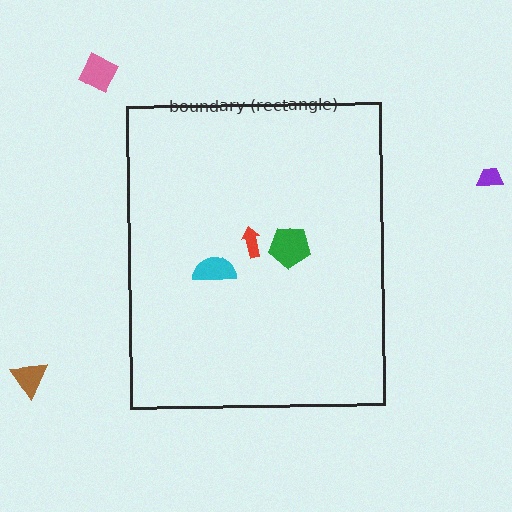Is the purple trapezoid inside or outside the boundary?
Outside.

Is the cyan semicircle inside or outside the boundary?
Inside.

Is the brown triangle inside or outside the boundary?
Outside.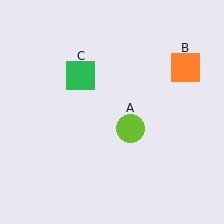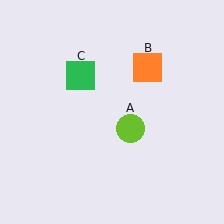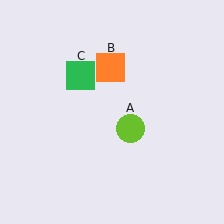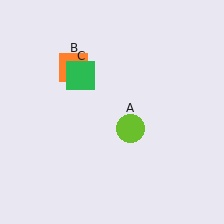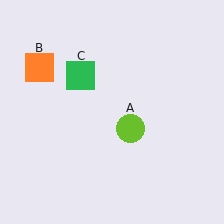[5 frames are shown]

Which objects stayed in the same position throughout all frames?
Lime circle (object A) and green square (object C) remained stationary.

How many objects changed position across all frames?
1 object changed position: orange square (object B).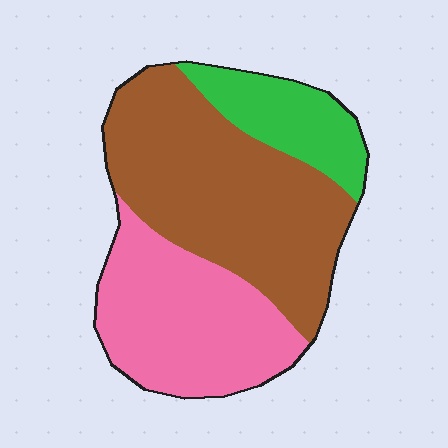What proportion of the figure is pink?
Pink takes up between a third and a half of the figure.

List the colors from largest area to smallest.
From largest to smallest: brown, pink, green.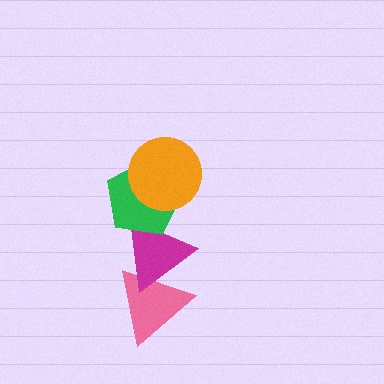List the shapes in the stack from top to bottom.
From top to bottom: the orange circle, the green pentagon, the magenta triangle, the pink triangle.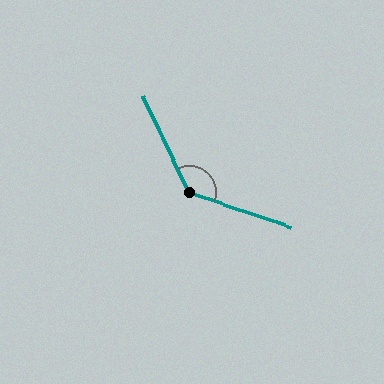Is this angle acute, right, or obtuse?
It is obtuse.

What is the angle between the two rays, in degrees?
Approximately 134 degrees.